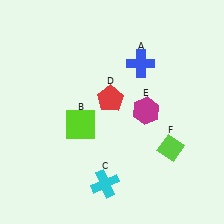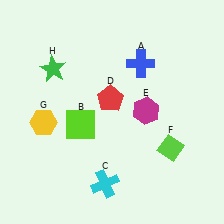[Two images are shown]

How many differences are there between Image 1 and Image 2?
There are 2 differences between the two images.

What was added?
A yellow hexagon (G), a green star (H) were added in Image 2.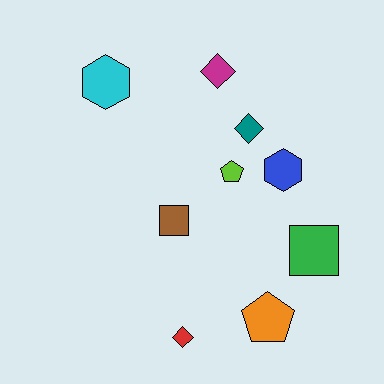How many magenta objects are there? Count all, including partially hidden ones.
There is 1 magenta object.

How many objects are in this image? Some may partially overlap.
There are 9 objects.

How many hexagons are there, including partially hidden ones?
There are 2 hexagons.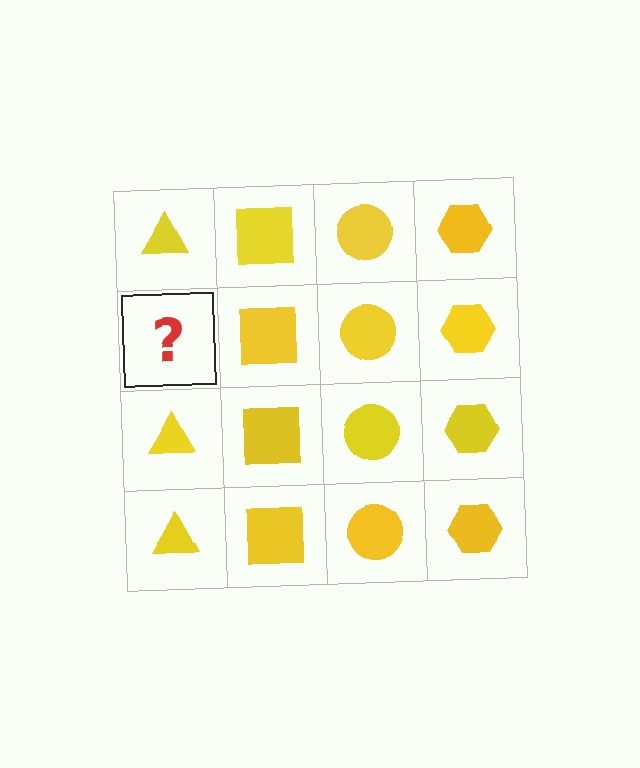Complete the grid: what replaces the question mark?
The question mark should be replaced with a yellow triangle.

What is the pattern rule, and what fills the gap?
The rule is that each column has a consistent shape. The gap should be filled with a yellow triangle.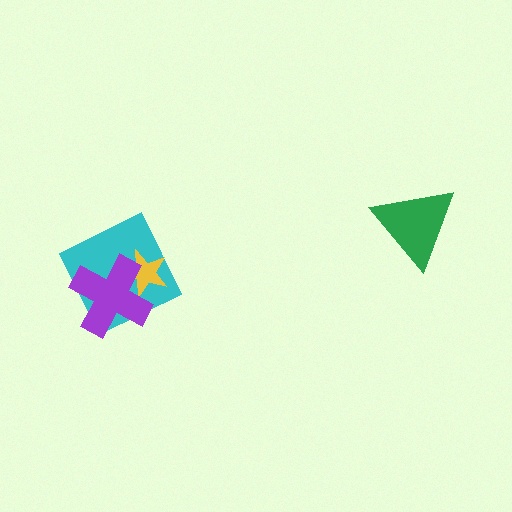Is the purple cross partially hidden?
No, no other shape covers it.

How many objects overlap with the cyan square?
2 objects overlap with the cyan square.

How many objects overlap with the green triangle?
0 objects overlap with the green triangle.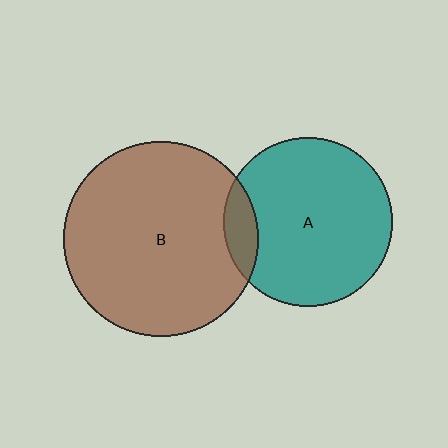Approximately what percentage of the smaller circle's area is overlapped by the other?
Approximately 10%.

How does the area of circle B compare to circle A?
Approximately 1.3 times.